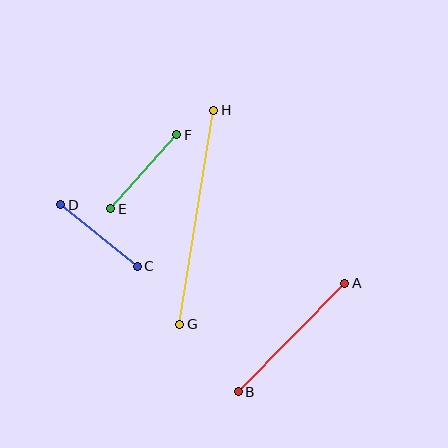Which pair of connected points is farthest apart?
Points G and H are farthest apart.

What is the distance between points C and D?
The distance is approximately 98 pixels.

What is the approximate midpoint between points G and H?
The midpoint is at approximately (197, 217) pixels.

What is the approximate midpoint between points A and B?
The midpoint is at approximately (292, 337) pixels.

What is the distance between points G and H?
The distance is approximately 217 pixels.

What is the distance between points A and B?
The distance is approximately 152 pixels.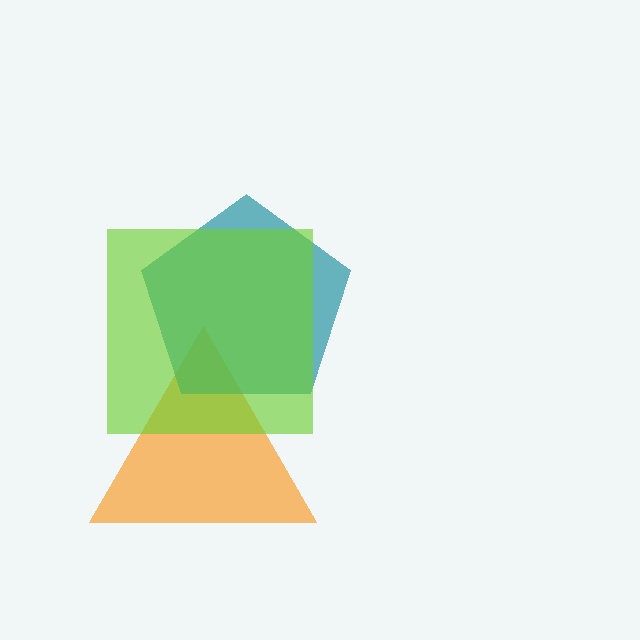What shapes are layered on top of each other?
The layered shapes are: an orange triangle, a teal pentagon, a lime square.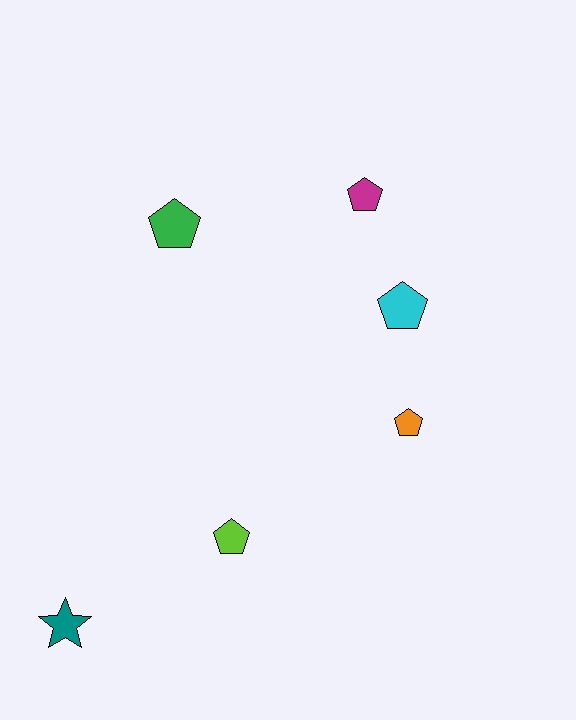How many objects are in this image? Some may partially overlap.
There are 6 objects.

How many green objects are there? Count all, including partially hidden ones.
There is 1 green object.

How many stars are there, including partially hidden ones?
There is 1 star.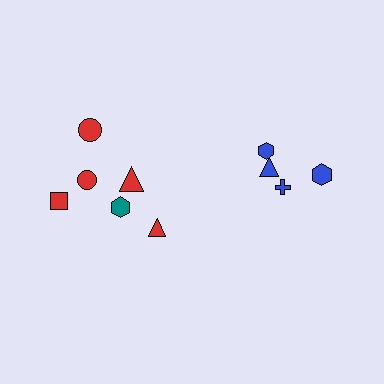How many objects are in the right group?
There are 4 objects.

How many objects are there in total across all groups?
There are 10 objects.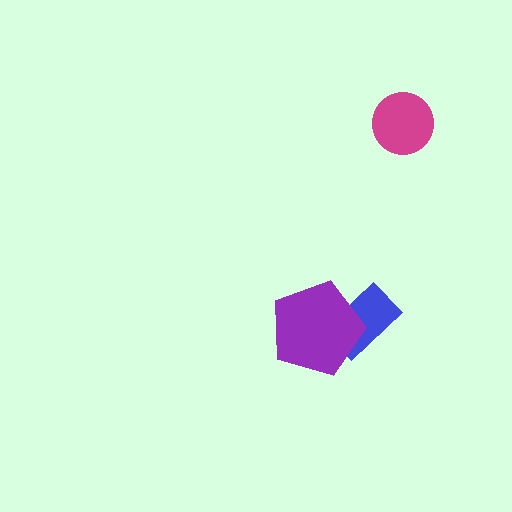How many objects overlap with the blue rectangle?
1 object overlaps with the blue rectangle.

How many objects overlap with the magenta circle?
0 objects overlap with the magenta circle.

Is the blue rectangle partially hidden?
Yes, it is partially covered by another shape.